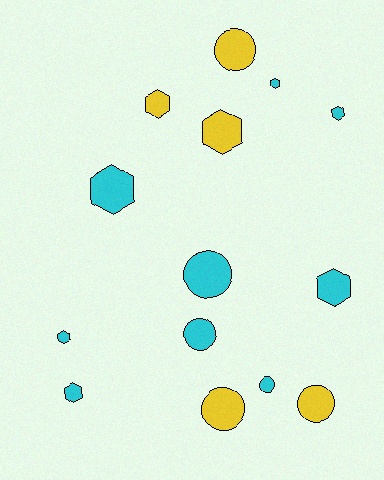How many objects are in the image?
There are 14 objects.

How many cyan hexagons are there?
There are 6 cyan hexagons.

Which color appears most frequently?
Cyan, with 9 objects.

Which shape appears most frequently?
Hexagon, with 8 objects.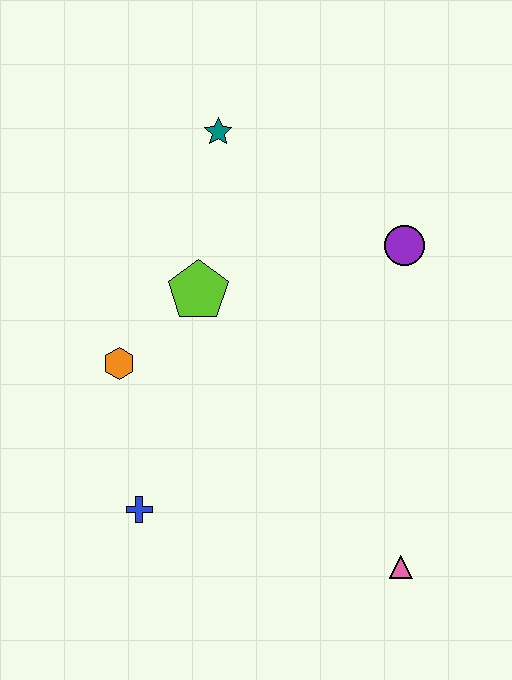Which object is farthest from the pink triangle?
The teal star is farthest from the pink triangle.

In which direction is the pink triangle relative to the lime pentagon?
The pink triangle is below the lime pentagon.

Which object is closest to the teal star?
The lime pentagon is closest to the teal star.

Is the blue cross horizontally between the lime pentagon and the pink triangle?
No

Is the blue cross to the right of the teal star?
No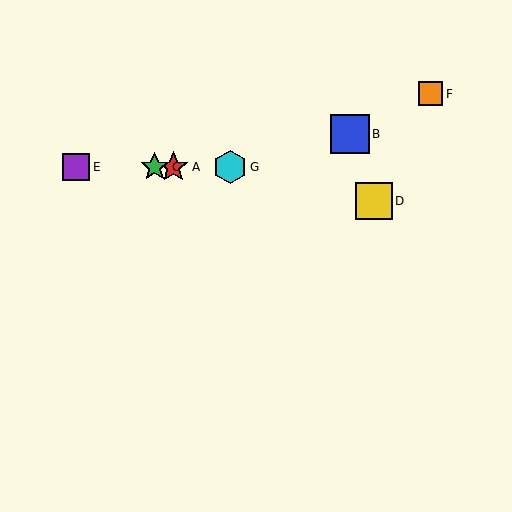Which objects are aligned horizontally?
Objects A, C, E, G are aligned horizontally.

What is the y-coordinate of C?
Object C is at y≈167.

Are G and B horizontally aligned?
No, G is at y≈167 and B is at y≈134.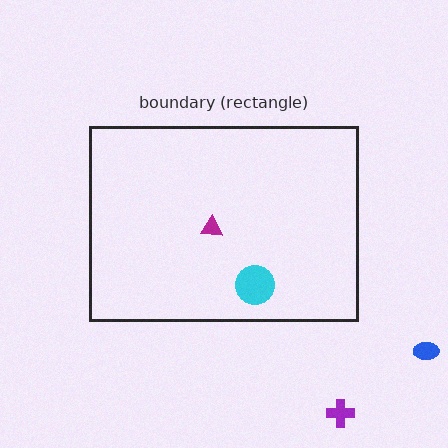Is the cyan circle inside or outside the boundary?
Inside.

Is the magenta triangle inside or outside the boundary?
Inside.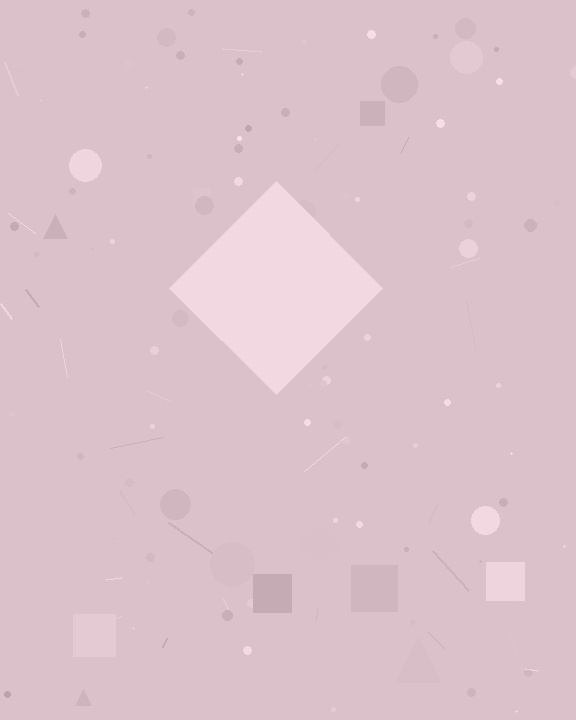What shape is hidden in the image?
A diamond is hidden in the image.